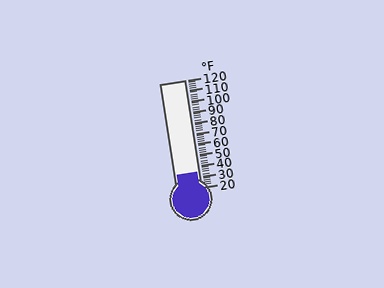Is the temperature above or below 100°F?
The temperature is below 100°F.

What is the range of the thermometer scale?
The thermometer scale ranges from 20°F to 120°F.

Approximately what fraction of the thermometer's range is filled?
The thermometer is filled to approximately 15% of its range.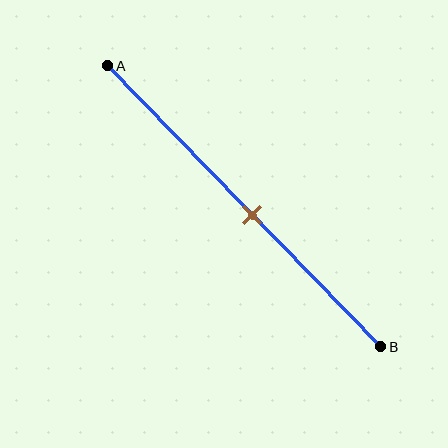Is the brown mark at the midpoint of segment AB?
No, the mark is at about 55% from A, not at the 50% midpoint.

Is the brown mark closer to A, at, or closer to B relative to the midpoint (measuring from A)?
The brown mark is closer to point B than the midpoint of segment AB.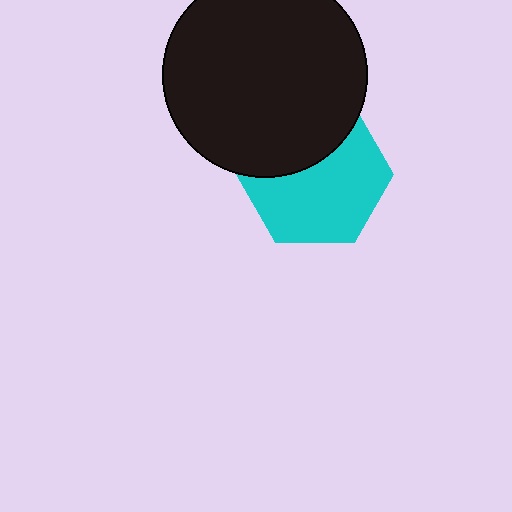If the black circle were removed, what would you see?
You would see the complete cyan hexagon.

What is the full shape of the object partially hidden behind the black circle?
The partially hidden object is a cyan hexagon.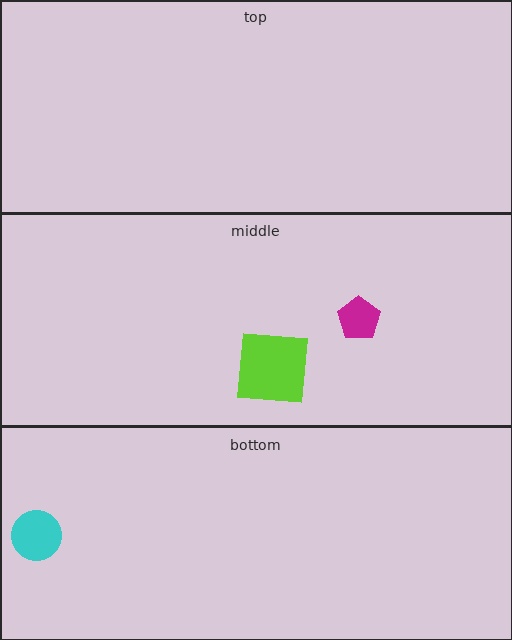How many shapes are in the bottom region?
1.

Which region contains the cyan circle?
The bottom region.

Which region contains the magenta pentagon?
The middle region.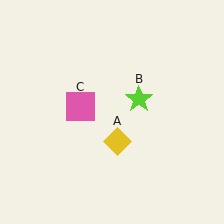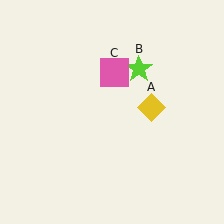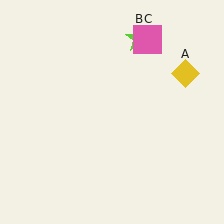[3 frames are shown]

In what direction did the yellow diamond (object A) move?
The yellow diamond (object A) moved up and to the right.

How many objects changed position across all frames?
3 objects changed position: yellow diamond (object A), lime star (object B), pink square (object C).